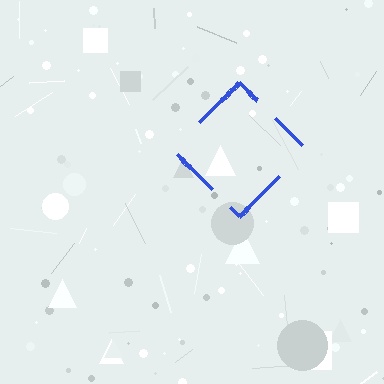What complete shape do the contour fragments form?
The contour fragments form a diamond.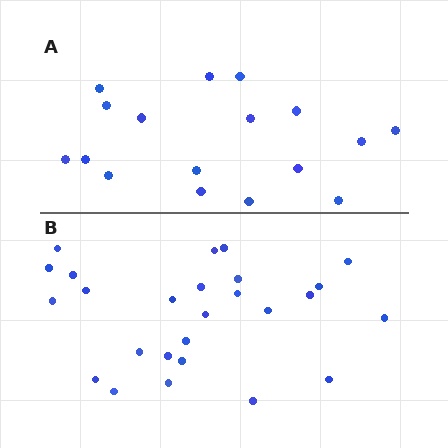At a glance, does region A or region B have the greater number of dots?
Region B (the bottom region) has more dots.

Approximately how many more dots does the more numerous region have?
Region B has roughly 8 or so more dots than region A.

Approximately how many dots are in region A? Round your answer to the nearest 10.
About 20 dots. (The exact count is 17, which rounds to 20.)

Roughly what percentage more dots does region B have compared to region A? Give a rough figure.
About 55% more.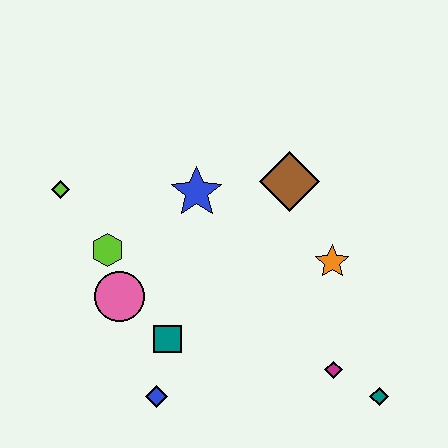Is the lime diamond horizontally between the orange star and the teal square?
No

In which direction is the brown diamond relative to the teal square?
The brown diamond is above the teal square.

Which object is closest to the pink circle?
The lime hexagon is closest to the pink circle.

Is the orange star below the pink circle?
No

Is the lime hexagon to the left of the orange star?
Yes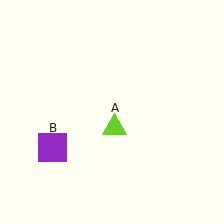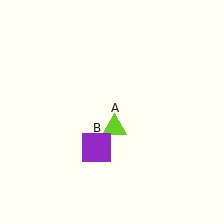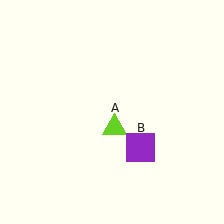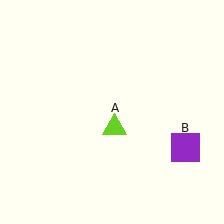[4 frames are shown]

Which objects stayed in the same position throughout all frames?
Lime triangle (object A) remained stationary.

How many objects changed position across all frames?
1 object changed position: purple square (object B).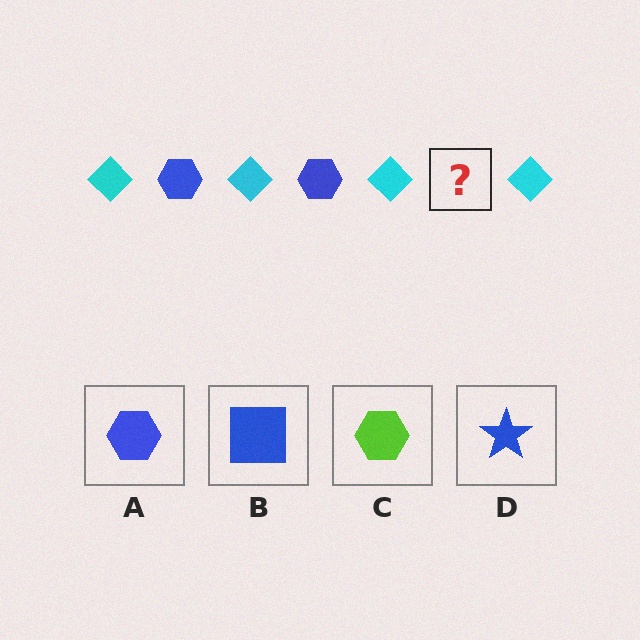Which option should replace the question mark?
Option A.